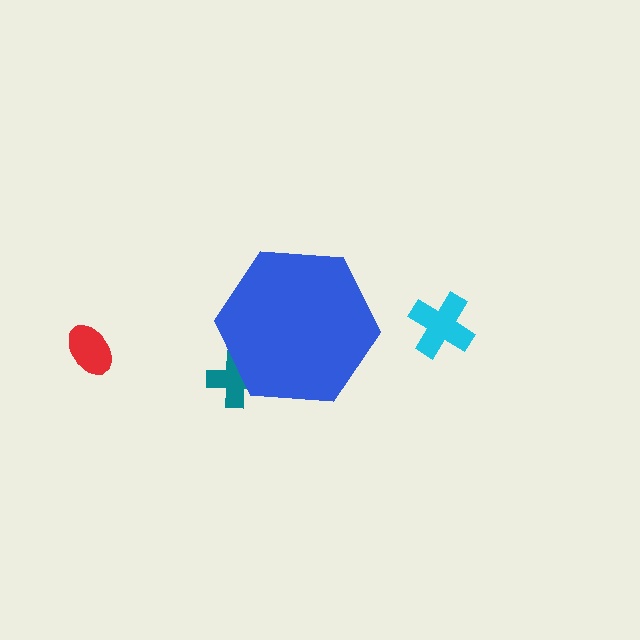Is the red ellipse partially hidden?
No, the red ellipse is fully visible.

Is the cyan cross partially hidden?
No, the cyan cross is fully visible.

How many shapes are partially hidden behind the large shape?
1 shape is partially hidden.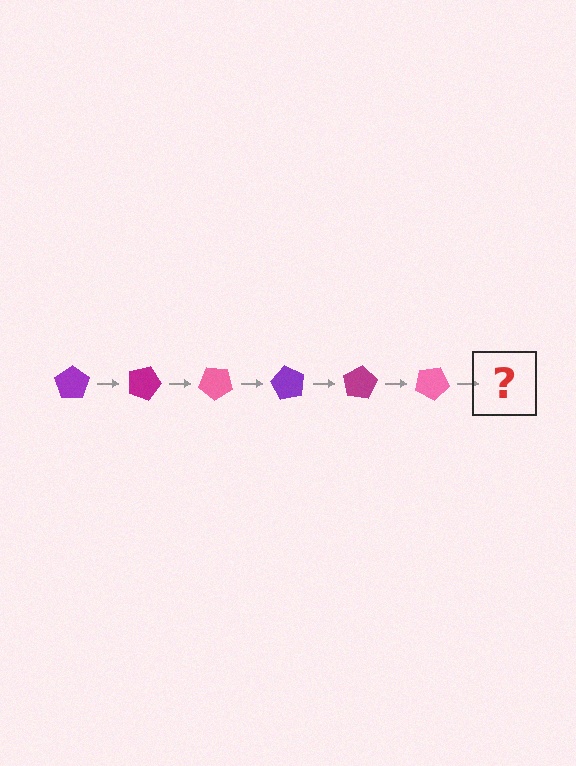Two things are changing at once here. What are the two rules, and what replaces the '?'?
The two rules are that it rotates 20 degrees each step and the color cycles through purple, magenta, and pink. The '?' should be a purple pentagon, rotated 120 degrees from the start.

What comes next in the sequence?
The next element should be a purple pentagon, rotated 120 degrees from the start.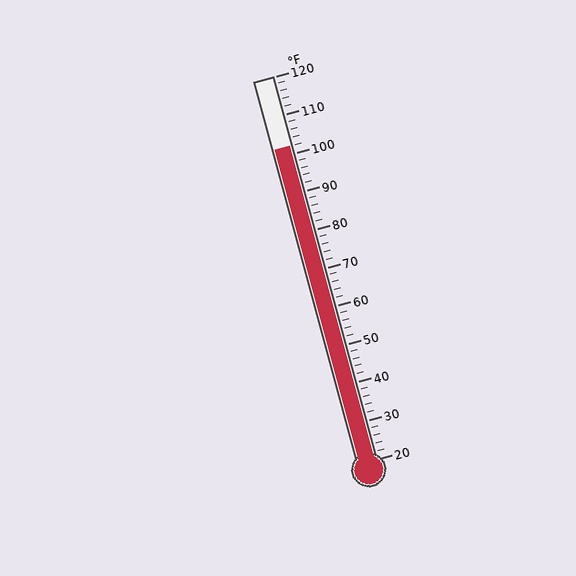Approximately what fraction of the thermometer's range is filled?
The thermometer is filled to approximately 80% of its range.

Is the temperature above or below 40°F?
The temperature is above 40°F.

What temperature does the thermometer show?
The thermometer shows approximately 102°F.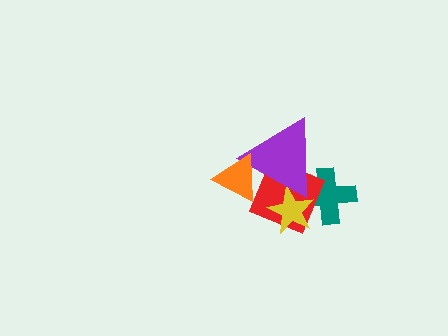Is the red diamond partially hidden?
Yes, it is partially covered by another shape.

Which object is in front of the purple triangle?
The orange triangle is in front of the purple triangle.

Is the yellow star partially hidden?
Yes, it is partially covered by another shape.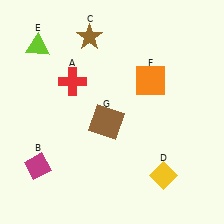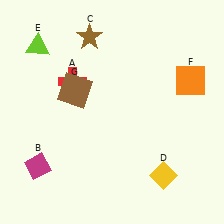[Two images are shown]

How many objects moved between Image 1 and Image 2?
2 objects moved between the two images.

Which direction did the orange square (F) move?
The orange square (F) moved right.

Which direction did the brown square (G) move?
The brown square (G) moved left.